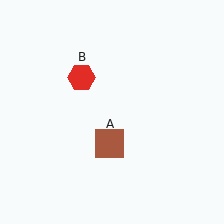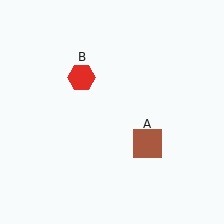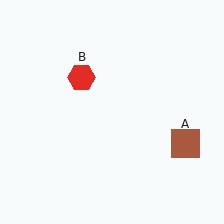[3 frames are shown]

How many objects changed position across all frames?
1 object changed position: brown square (object A).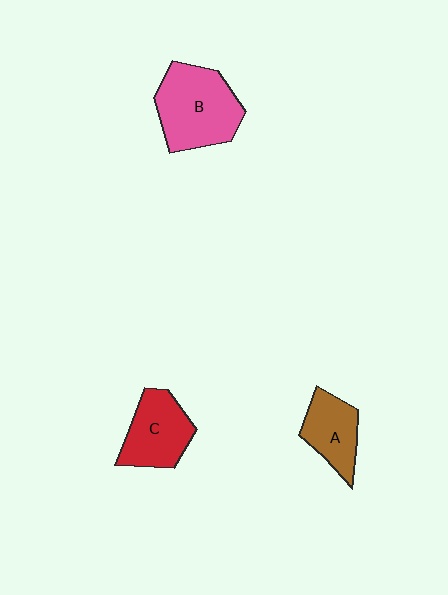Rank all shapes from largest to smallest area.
From largest to smallest: B (pink), C (red), A (brown).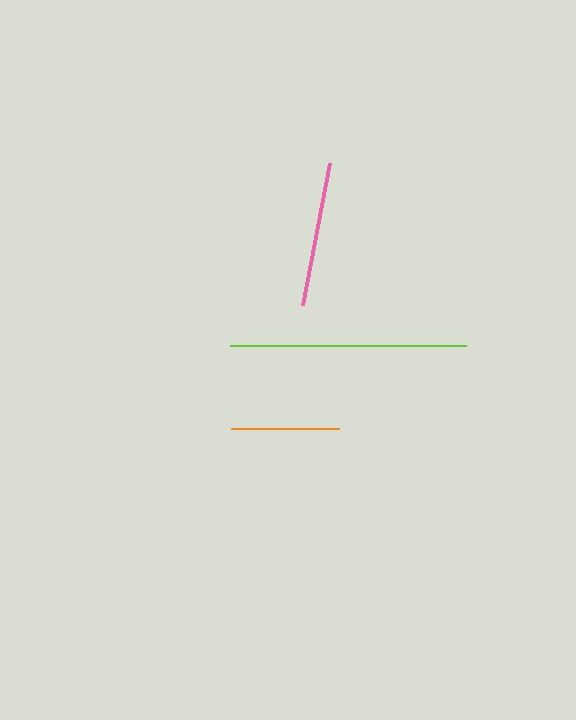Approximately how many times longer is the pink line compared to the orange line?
The pink line is approximately 1.3 times the length of the orange line.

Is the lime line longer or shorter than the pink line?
The lime line is longer than the pink line.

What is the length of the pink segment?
The pink segment is approximately 145 pixels long.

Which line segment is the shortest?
The orange line is the shortest at approximately 108 pixels.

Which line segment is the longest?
The lime line is the longest at approximately 236 pixels.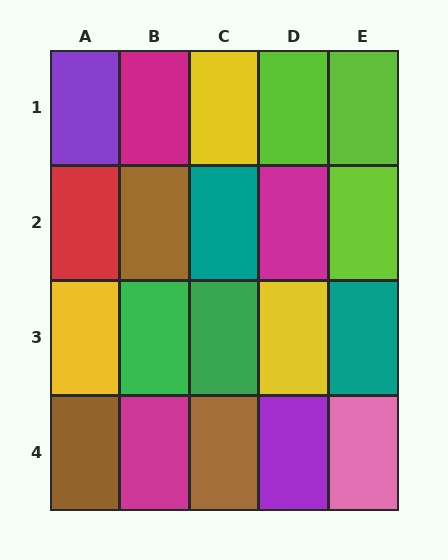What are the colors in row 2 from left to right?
Red, brown, teal, magenta, lime.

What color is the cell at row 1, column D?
Lime.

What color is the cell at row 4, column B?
Magenta.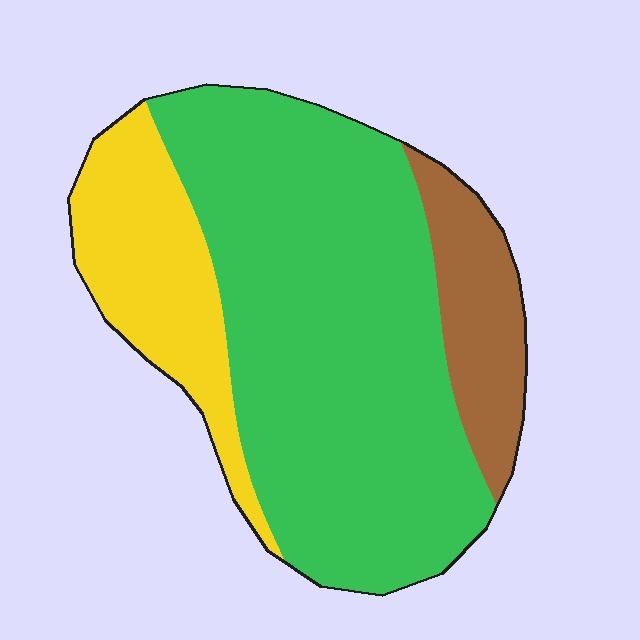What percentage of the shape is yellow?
Yellow covers roughly 20% of the shape.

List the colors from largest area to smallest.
From largest to smallest: green, yellow, brown.